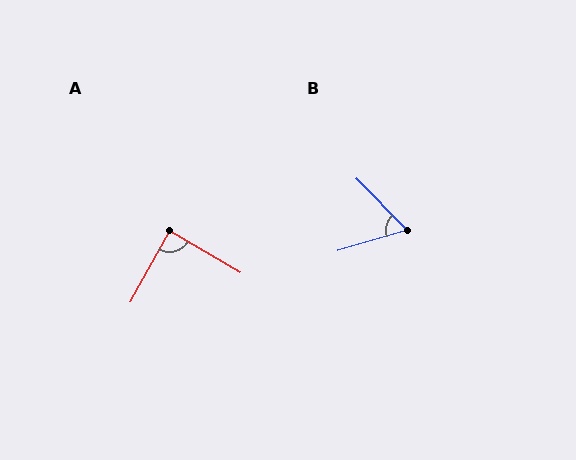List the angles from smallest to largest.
B (62°), A (89°).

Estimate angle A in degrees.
Approximately 89 degrees.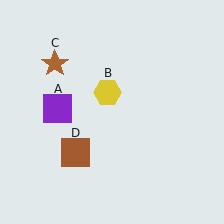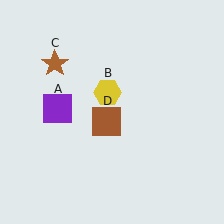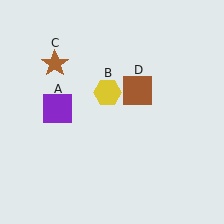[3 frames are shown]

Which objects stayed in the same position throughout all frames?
Purple square (object A) and yellow hexagon (object B) and brown star (object C) remained stationary.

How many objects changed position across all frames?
1 object changed position: brown square (object D).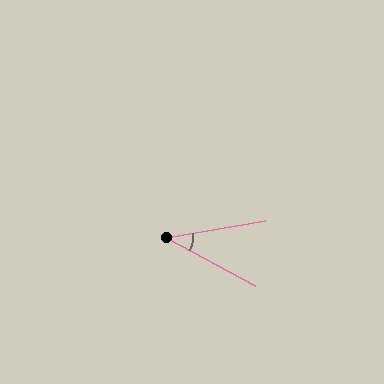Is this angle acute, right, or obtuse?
It is acute.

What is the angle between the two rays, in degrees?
Approximately 38 degrees.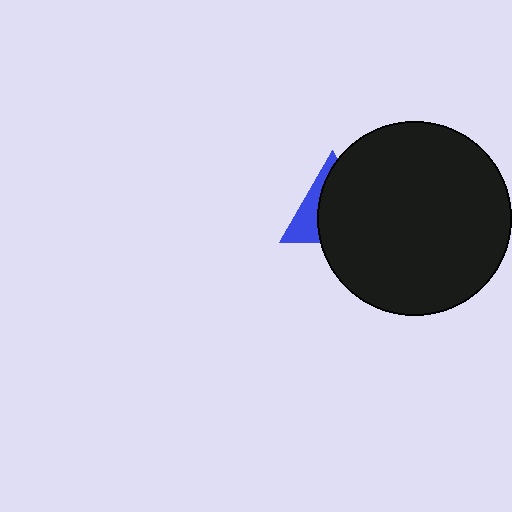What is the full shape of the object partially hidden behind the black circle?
The partially hidden object is a blue triangle.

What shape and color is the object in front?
The object in front is a black circle.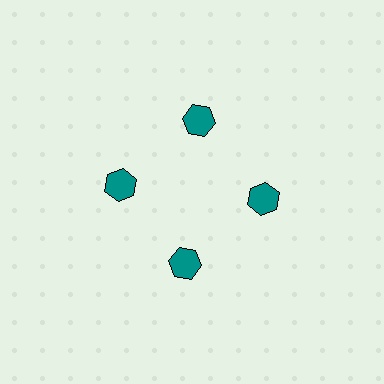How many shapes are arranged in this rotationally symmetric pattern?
There are 4 shapes, arranged in 4 groups of 1.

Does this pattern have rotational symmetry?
Yes, this pattern has 4-fold rotational symmetry. It looks the same after rotating 90 degrees around the center.